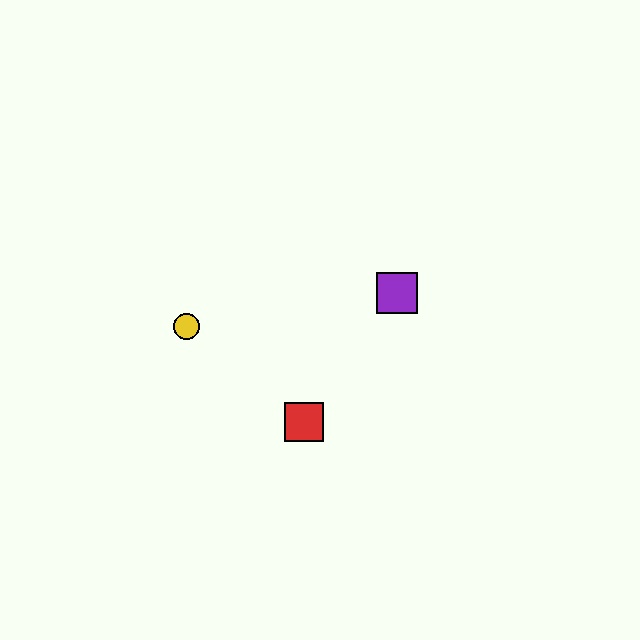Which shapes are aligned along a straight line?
The red square, the blue triangle, the green square, the purple square are aligned along a straight line.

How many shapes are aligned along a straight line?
4 shapes (the red square, the blue triangle, the green square, the purple square) are aligned along a straight line.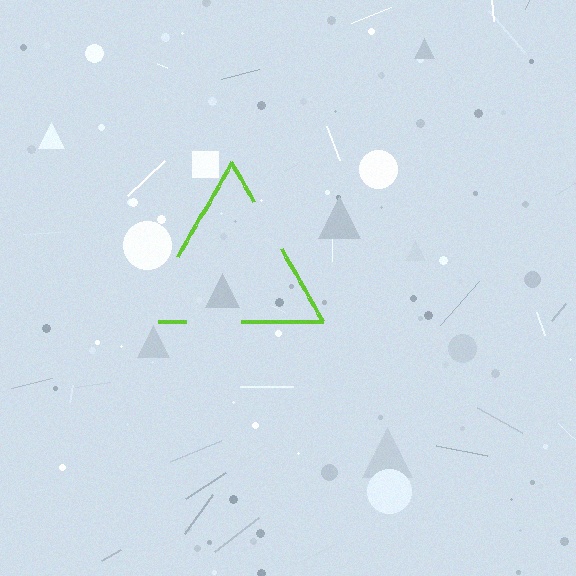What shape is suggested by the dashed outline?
The dashed outline suggests a triangle.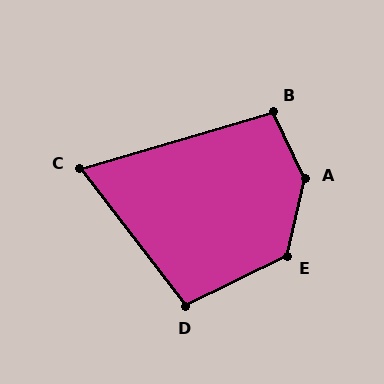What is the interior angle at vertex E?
Approximately 130 degrees (obtuse).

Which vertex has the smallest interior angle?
C, at approximately 69 degrees.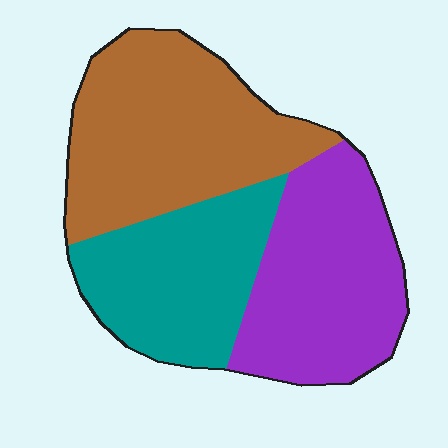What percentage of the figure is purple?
Purple covers around 35% of the figure.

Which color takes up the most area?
Brown, at roughly 40%.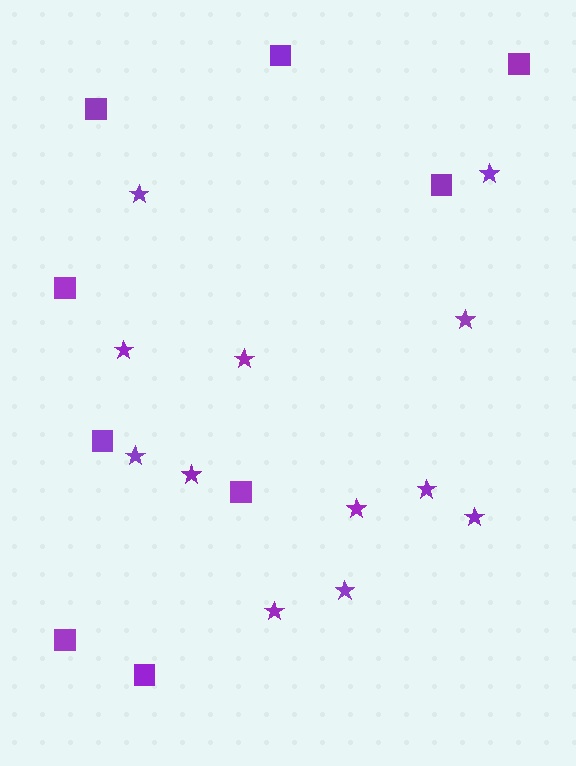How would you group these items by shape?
There are 2 groups: one group of squares (9) and one group of stars (12).